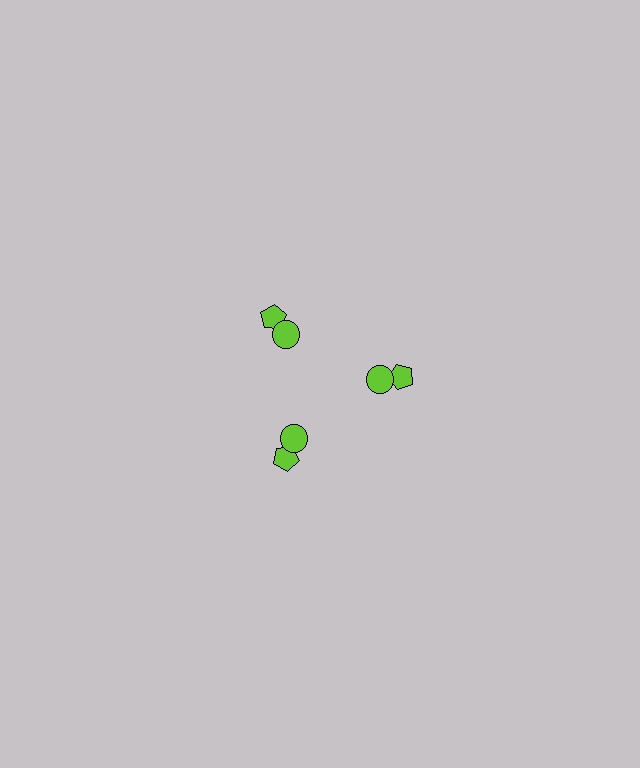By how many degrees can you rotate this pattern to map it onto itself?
The pattern maps onto itself every 120 degrees of rotation.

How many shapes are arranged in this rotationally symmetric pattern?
There are 6 shapes, arranged in 3 groups of 2.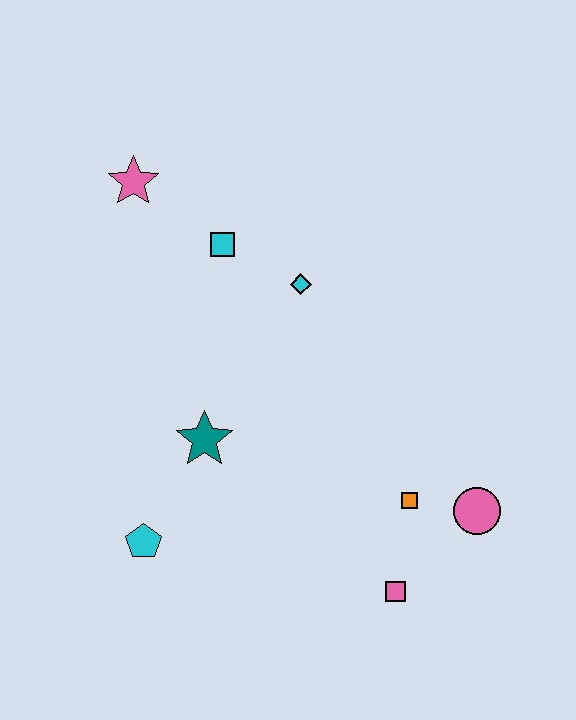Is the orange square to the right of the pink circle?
No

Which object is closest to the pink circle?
The orange square is closest to the pink circle.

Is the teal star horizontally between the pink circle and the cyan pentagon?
Yes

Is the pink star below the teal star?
No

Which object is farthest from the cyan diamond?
The pink square is farthest from the cyan diamond.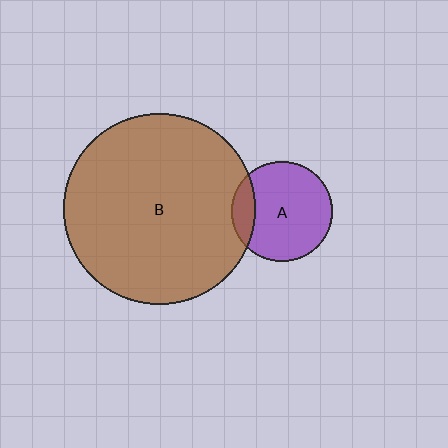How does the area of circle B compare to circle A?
Approximately 3.6 times.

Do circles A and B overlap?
Yes.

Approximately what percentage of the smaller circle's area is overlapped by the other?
Approximately 15%.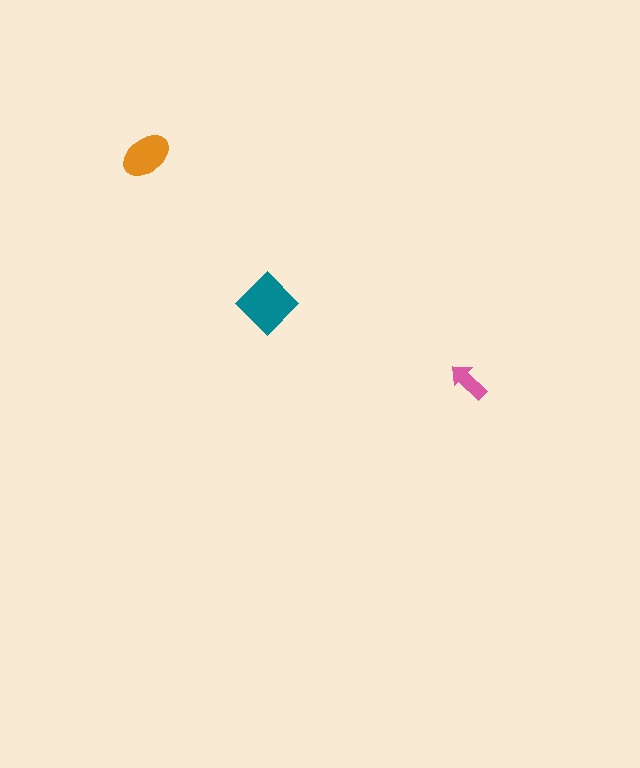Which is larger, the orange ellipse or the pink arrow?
The orange ellipse.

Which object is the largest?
The teal diamond.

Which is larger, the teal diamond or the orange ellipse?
The teal diamond.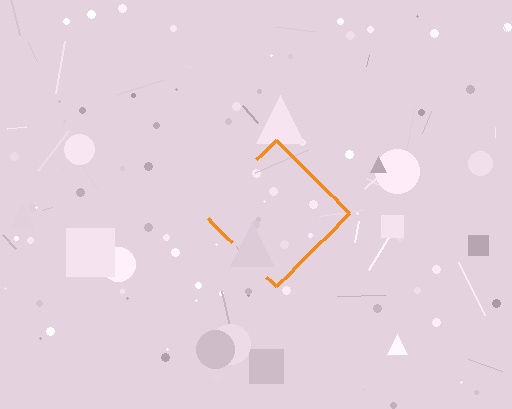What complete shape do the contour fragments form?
The contour fragments form a diamond.